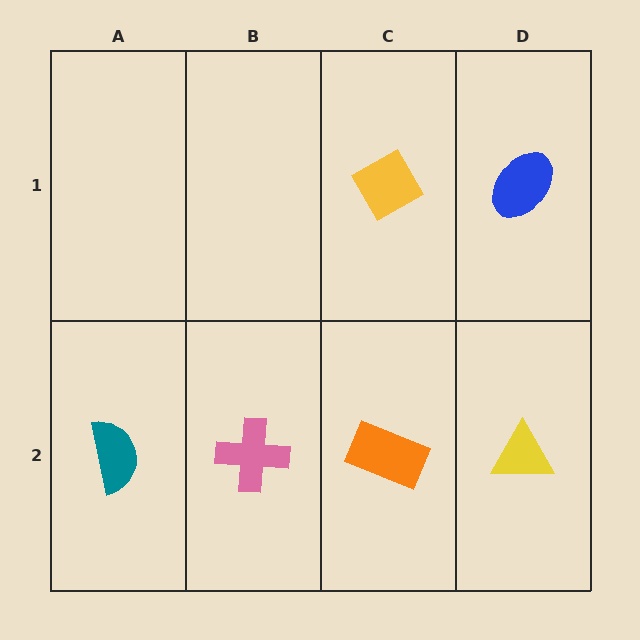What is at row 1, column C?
A yellow diamond.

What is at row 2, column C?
An orange rectangle.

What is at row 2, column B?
A pink cross.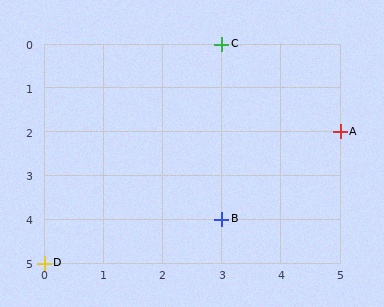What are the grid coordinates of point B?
Point B is at grid coordinates (3, 4).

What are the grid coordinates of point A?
Point A is at grid coordinates (5, 2).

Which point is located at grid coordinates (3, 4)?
Point B is at (3, 4).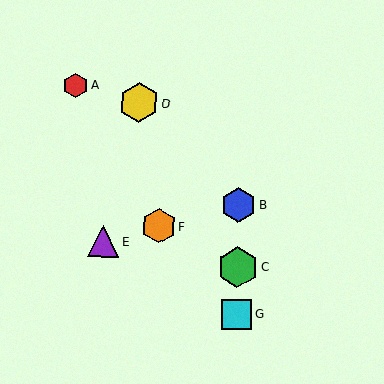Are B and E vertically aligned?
No, B is at x≈239 and E is at x≈103.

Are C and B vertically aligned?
Yes, both are at x≈238.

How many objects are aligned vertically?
3 objects (B, C, G) are aligned vertically.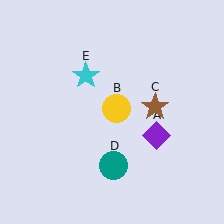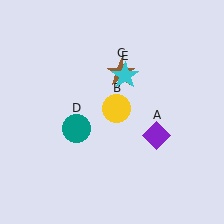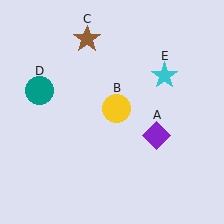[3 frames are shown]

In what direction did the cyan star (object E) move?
The cyan star (object E) moved right.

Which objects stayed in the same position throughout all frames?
Purple diamond (object A) and yellow circle (object B) remained stationary.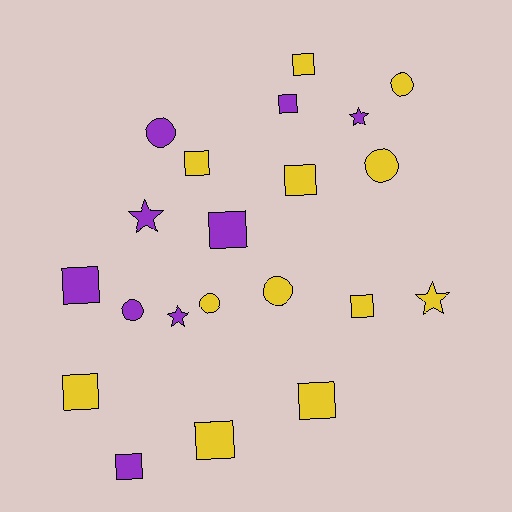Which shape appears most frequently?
Square, with 11 objects.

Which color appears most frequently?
Yellow, with 12 objects.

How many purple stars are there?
There are 3 purple stars.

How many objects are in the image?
There are 21 objects.